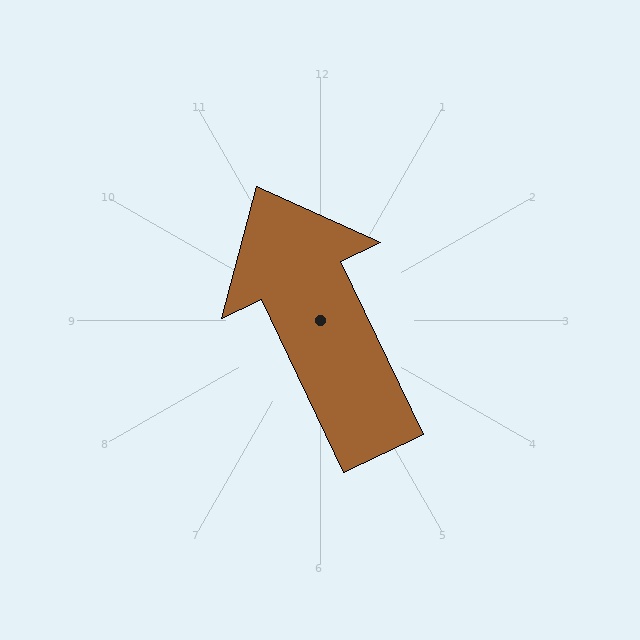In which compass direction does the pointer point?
Northwest.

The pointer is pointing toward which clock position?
Roughly 11 o'clock.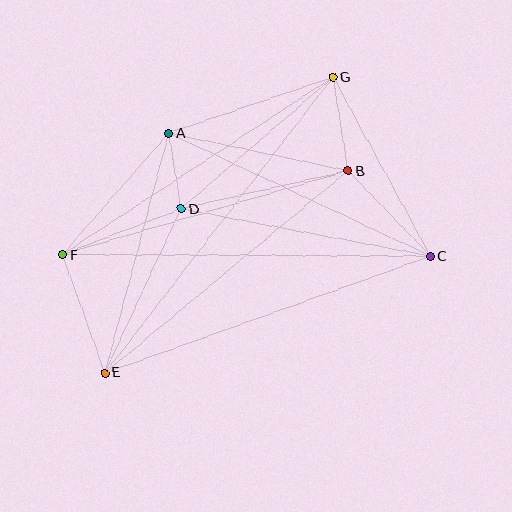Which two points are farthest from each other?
Points E and G are farthest from each other.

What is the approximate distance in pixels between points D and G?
The distance between D and G is approximately 201 pixels.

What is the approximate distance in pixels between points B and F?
The distance between B and F is approximately 297 pixels.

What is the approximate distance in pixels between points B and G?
The distance between B and G is approximately 95 pixels.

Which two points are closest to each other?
Points A and D are closest to each other.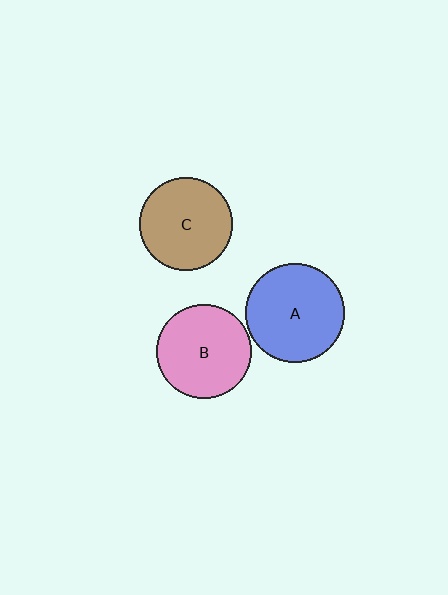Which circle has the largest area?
Circle A (blue).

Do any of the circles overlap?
No, none of the circles overlap.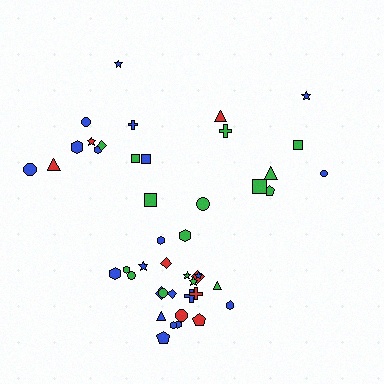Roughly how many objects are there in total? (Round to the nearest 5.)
Roughly 45 objects in total.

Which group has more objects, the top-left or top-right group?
The top-left group.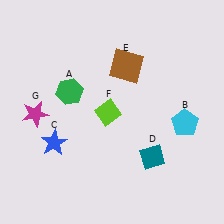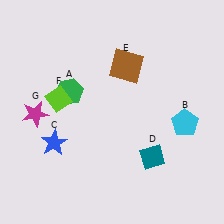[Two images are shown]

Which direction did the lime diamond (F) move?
The lime diamond (F) moved left.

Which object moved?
The lime diamond (F) moved left.